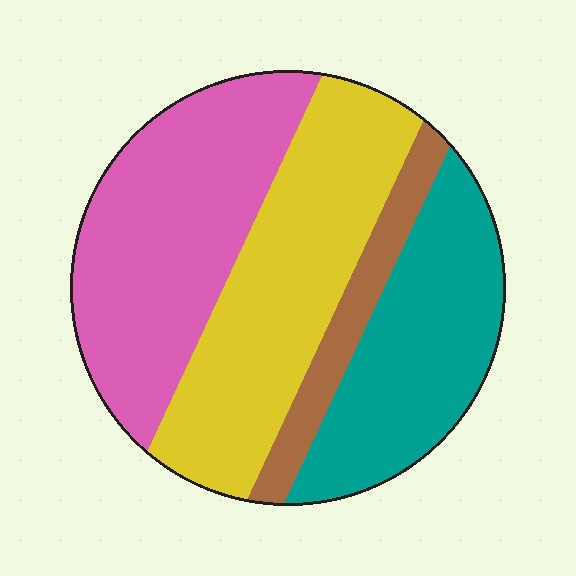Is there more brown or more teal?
Teal.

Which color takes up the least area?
Brown, at roughly 10%.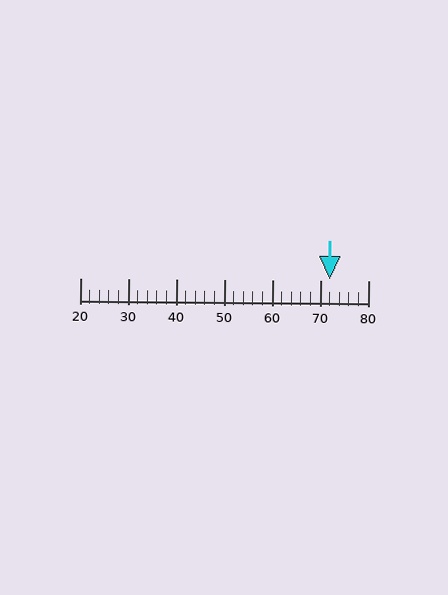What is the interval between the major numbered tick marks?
The major tick marks are spaced 10 units apart.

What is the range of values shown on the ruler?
The ruler shows values from 20 to 80.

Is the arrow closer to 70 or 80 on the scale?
The arrow is closer to 70.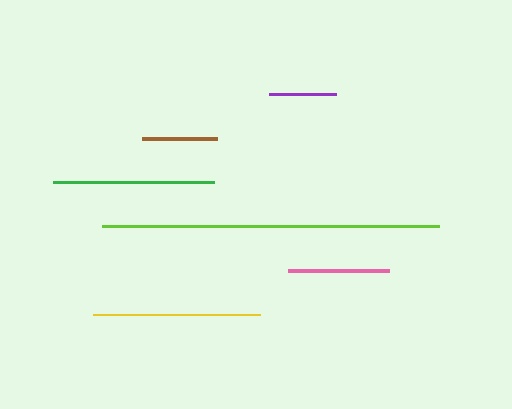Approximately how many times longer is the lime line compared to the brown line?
The lime line is approximately 4.5 times the length of the brown line.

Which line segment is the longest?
The lime line is the longest at approximately 336 pixels.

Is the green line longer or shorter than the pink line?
The green line is longer than the pink line.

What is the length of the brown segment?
The brown segment is approximately 75 pixels long.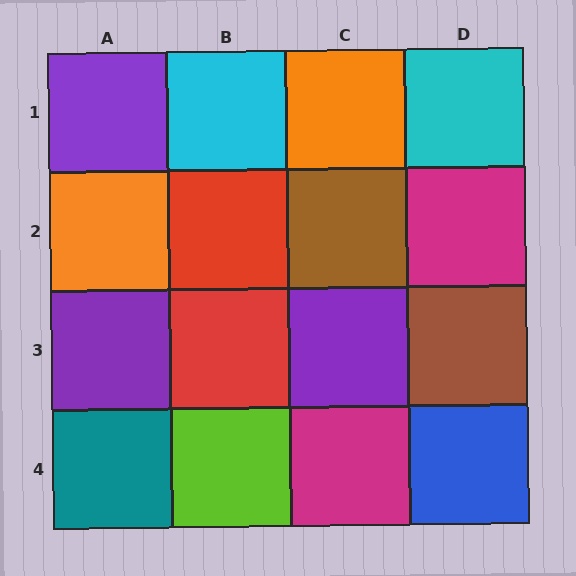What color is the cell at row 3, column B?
Red.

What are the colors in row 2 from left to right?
Orange, red, brown, magenta.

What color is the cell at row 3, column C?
Purple.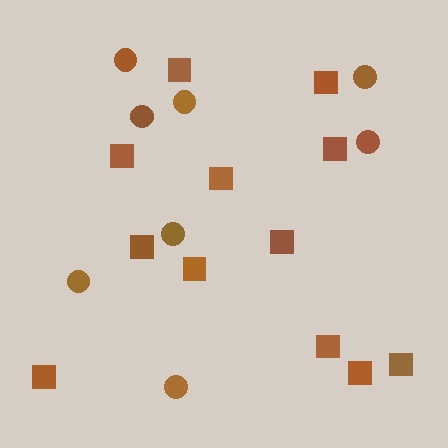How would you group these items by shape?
There are 2 groups: one group of squares (12) and one group of circles (8).